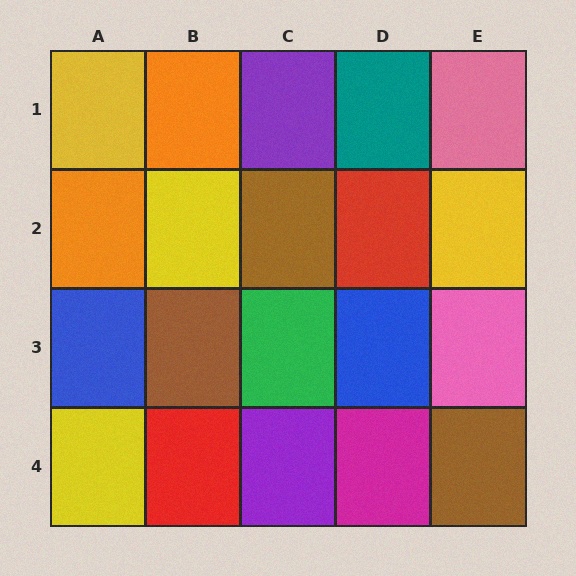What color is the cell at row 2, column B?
Yellow.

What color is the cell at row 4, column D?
Magenta.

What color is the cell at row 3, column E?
Pink.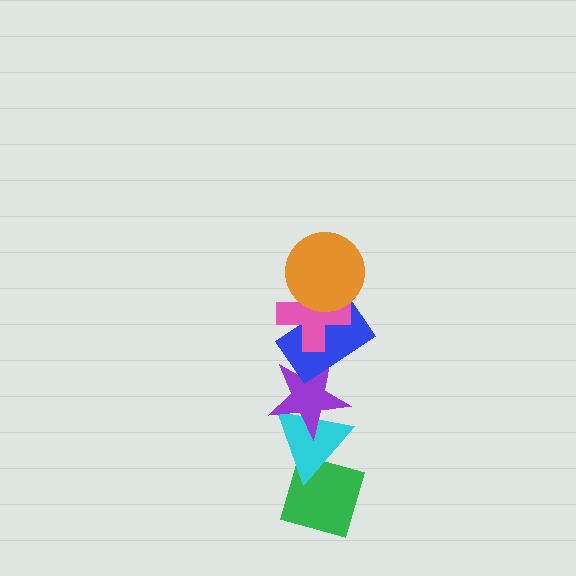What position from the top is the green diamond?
The green diamond is 6th from the top.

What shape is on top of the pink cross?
The orange circle is on top of the pink cross.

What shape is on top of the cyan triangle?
The purple star is on top of the cyan triangle.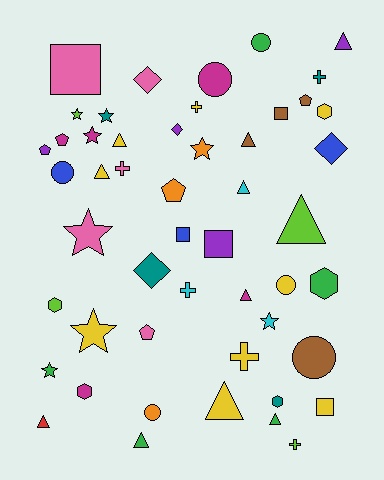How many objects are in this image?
There are 50 objects.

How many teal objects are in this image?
There are 4 teal objects.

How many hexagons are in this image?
There are 5 hexagons.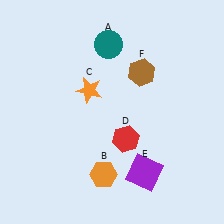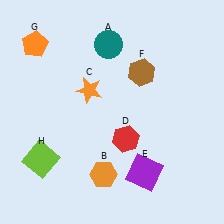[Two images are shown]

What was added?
An orange pentagon (G), a lime square (H) were added in Image 2.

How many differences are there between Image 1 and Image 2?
There are 2 differences between the two images.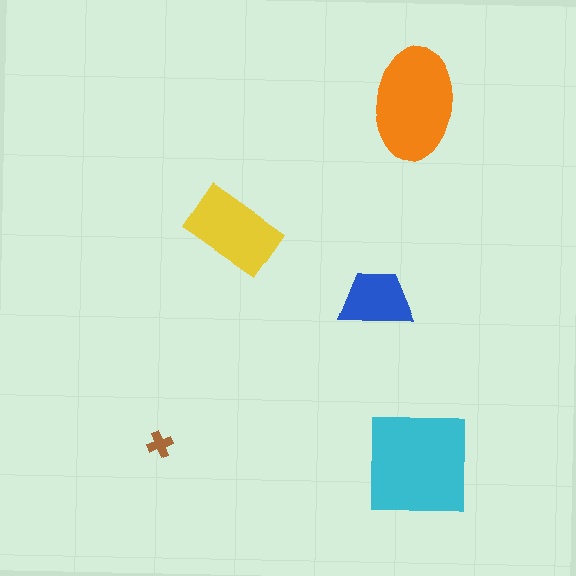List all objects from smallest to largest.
The brown cross, the blue trapezoid, the yellow rectangle, the orange ellipse, the cyan square.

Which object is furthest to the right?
The cyan square is rightmost.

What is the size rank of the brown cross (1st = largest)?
5th.